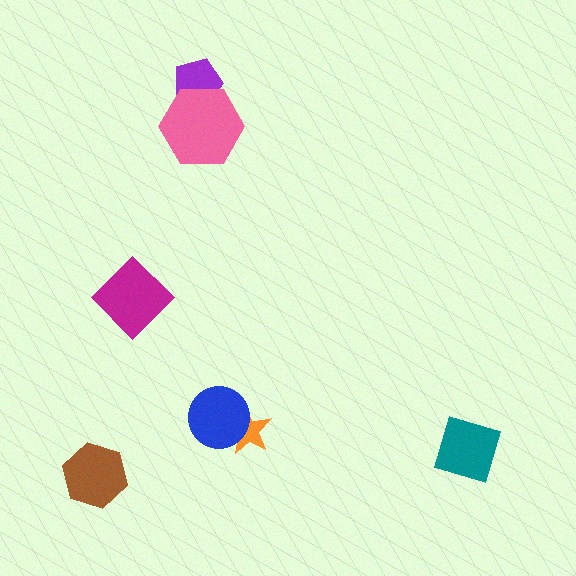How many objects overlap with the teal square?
0 objects overlap with the teal square.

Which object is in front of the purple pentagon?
The pink hexagon is in front of the purple pentagon.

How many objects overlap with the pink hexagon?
1 object overlaps with the pink hexagon.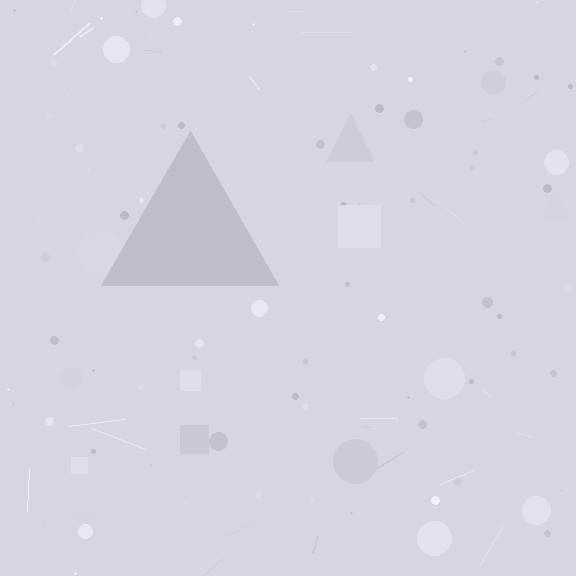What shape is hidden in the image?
A triangle is hidden in the image.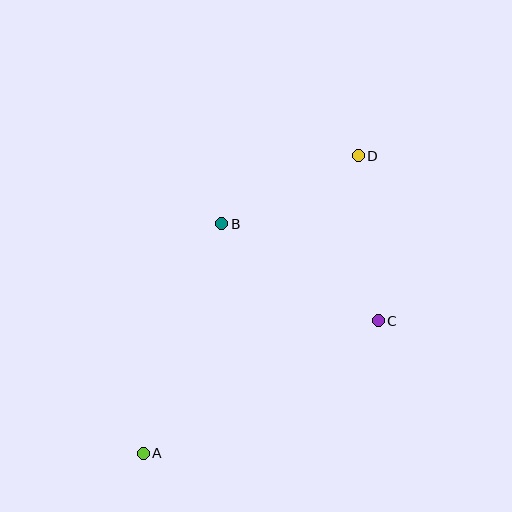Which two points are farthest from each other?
Points A and D are farthest from each other.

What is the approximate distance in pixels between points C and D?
The distance between C and D is approximately 166 pixels.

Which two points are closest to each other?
Points B and D are closest to each other.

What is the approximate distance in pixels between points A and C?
The distance between A and C is approximately 270 pixels.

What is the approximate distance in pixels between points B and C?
The distance between B and C is approximately 184 pixels.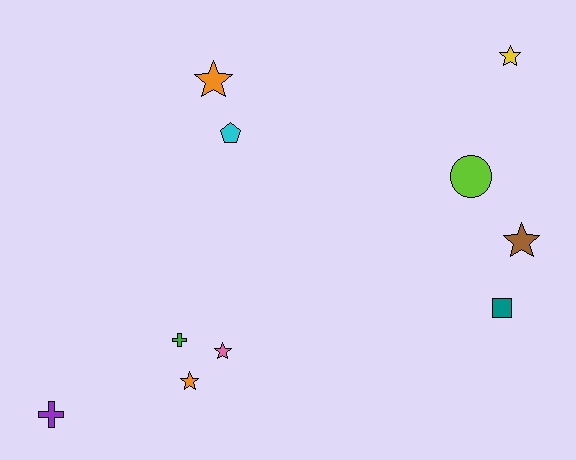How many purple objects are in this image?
There is 1 purple object.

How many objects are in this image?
There are 10 objects.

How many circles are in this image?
There is 1 circle.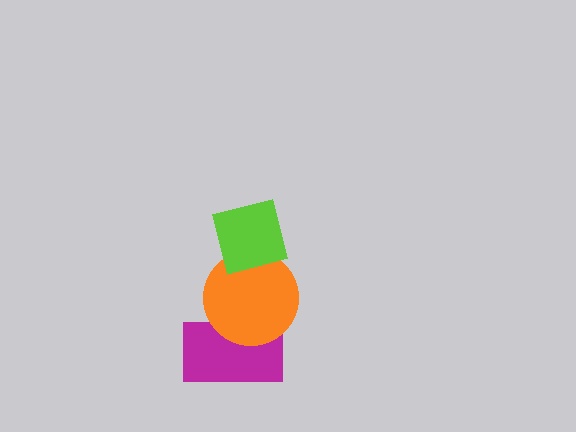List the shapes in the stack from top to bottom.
From top to bottom: the lime square, the orange circle, the magenta rectangle.